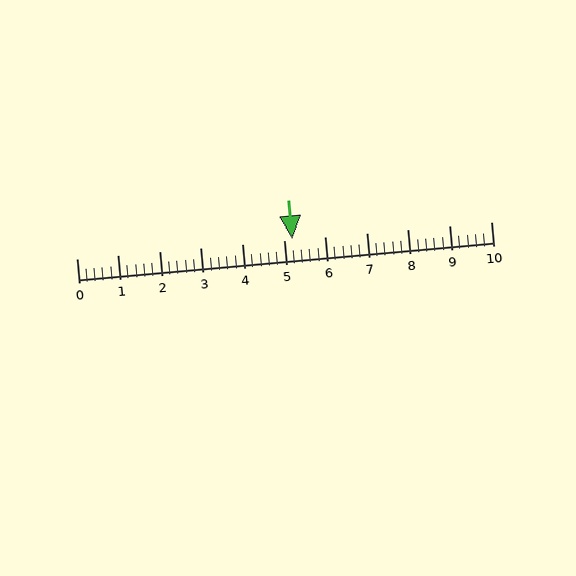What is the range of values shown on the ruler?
The ruler shows values from 0 to 10.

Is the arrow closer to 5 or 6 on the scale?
The arrow is closer to 5.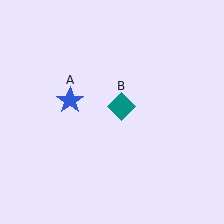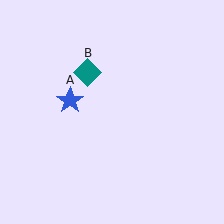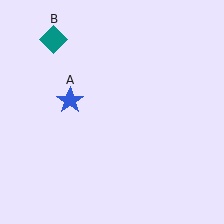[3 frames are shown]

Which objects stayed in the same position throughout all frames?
Blue star (object A) remained stationary.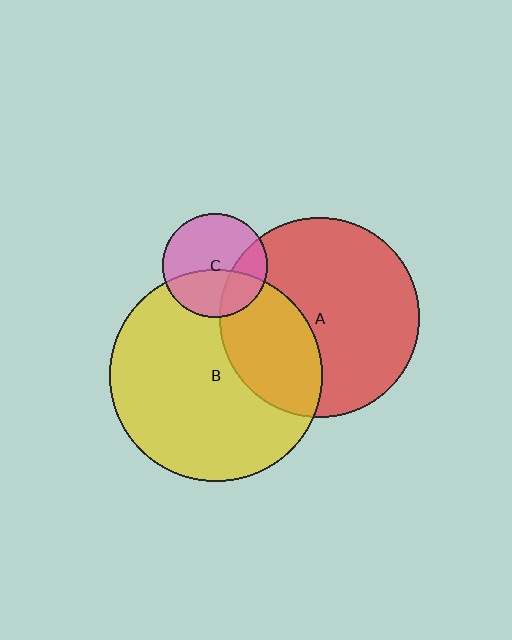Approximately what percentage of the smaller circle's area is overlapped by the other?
Approximately 40%.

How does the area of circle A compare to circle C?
Approximately 3.7 times.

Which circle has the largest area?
Circle B (yellow).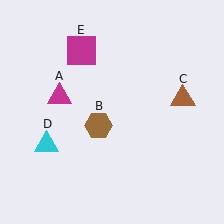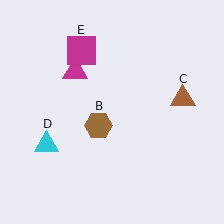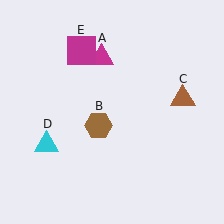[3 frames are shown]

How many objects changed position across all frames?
1 object changed position: magenta triangle (object A).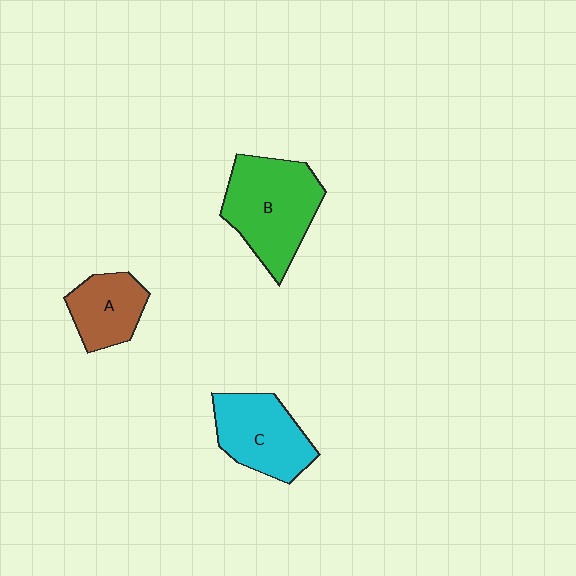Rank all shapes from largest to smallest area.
From largest to smallest: B (green), C (cyan), A (brown).